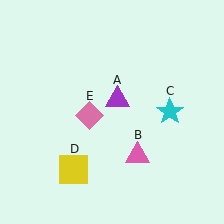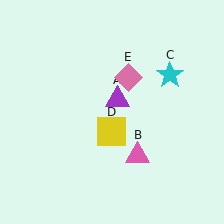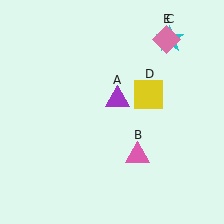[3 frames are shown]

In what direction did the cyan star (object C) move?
The cyan star (object C) moved up.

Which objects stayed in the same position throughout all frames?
Purple triangle (object A) and pink triangle (object B) remained stationary.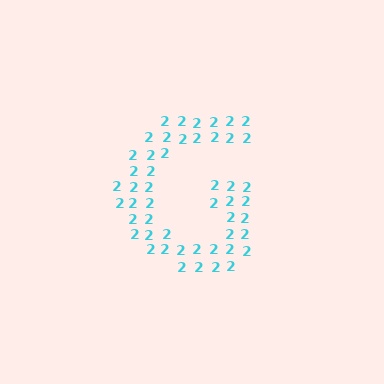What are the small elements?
The small elements are digit 2's.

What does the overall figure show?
The overall figure shows the letter G.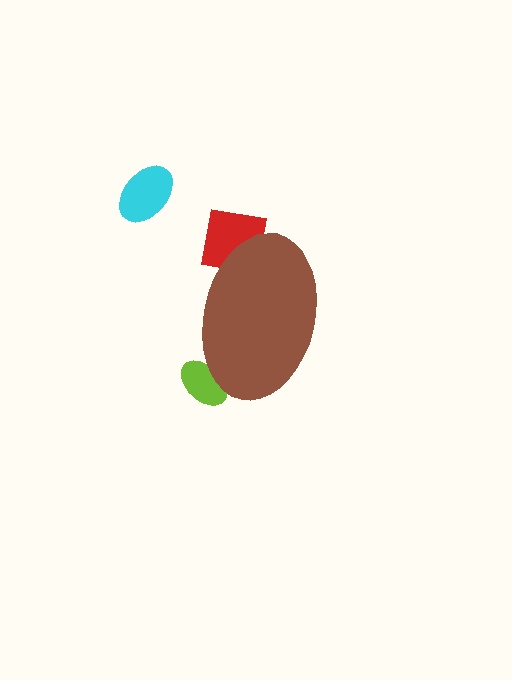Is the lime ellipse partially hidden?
Yes, the lime ellipse is partially hidden behind the brown ellipse.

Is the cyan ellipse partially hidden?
No, the cyan ellipse is fully visible.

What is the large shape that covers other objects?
A brown ellipse.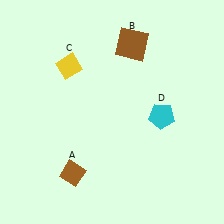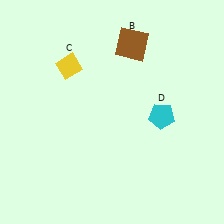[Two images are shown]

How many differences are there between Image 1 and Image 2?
There is 1 difference between the two images.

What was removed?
The brown diamond (A) was removed in Image 2.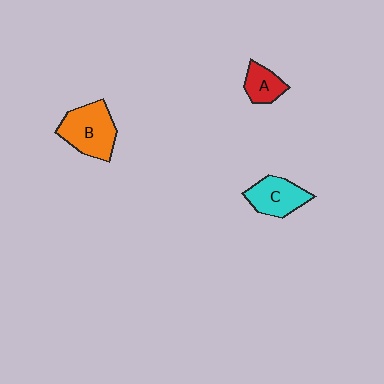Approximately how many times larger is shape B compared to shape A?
Approximately 2.0 times.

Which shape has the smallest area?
Shape A (red).